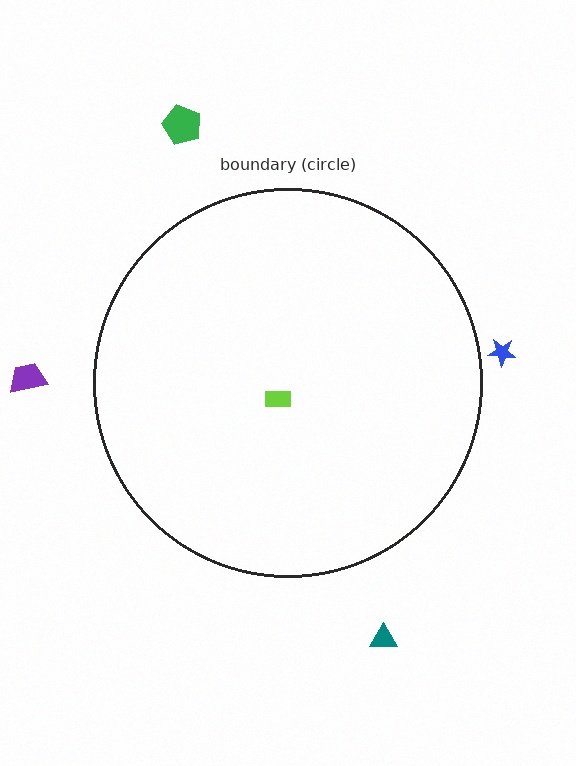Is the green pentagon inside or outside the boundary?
Outside.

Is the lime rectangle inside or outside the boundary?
Inside.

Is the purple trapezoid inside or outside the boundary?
Outside.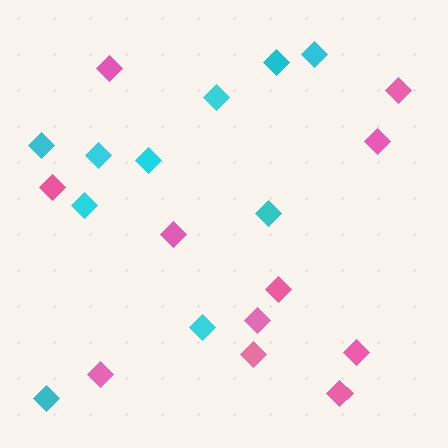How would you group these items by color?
There are 2 groups: one group of pink diamonds (11) and one group of cyan diamonds (10).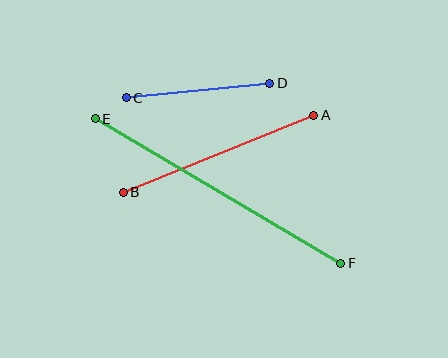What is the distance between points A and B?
The distance is approximately 206 pixels.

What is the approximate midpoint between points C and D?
The midpoint is at approximately (198, 90) pixels.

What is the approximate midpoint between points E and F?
The midpoint is at approximately (218, 191) pixels.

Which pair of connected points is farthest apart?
Points E and F are farthest apart.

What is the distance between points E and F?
The distance is approximately 285 pixels.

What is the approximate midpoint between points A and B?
The midpoint is at approximately (219, 154) pixels.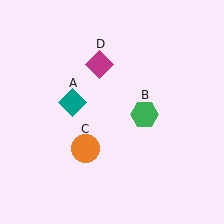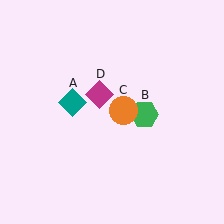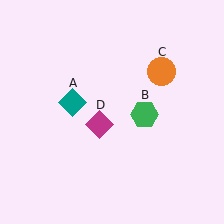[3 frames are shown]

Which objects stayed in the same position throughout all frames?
Teal diamond (object A) and green hexagon (object B) remained stationary.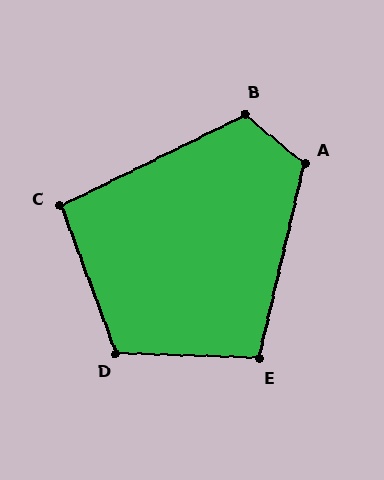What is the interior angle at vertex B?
Approximately 114 degrees (obtuse).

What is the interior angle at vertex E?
Approximately 101 degrees (obtuse).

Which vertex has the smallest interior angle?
C, at approximately 95 degrees.